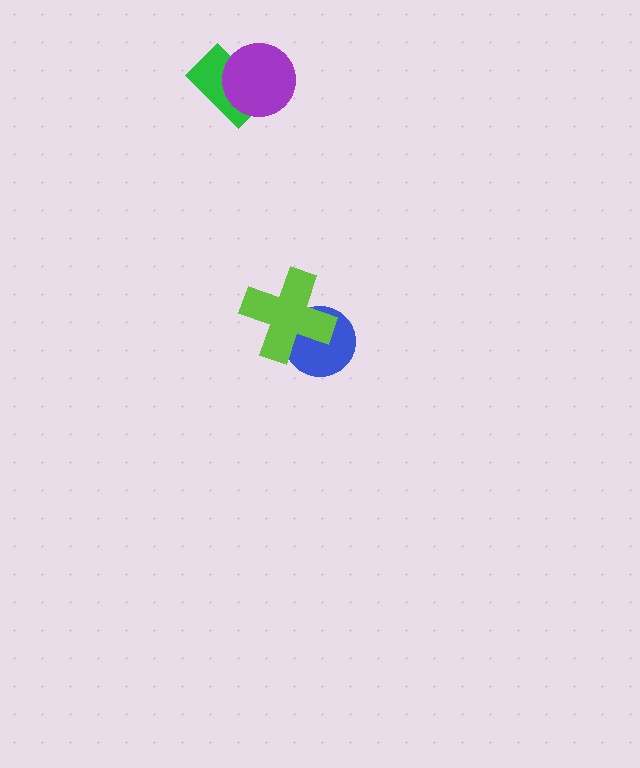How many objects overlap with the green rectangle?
1 object overlaps with the green rectangle.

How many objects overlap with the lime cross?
1 object overlaps with the lime cross.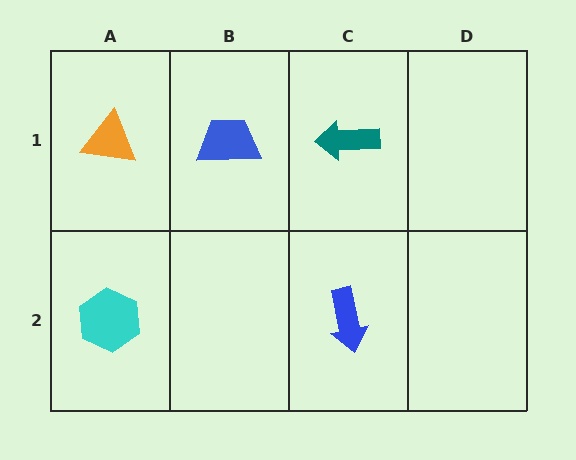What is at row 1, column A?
An orange triangle.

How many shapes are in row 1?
3 shapes.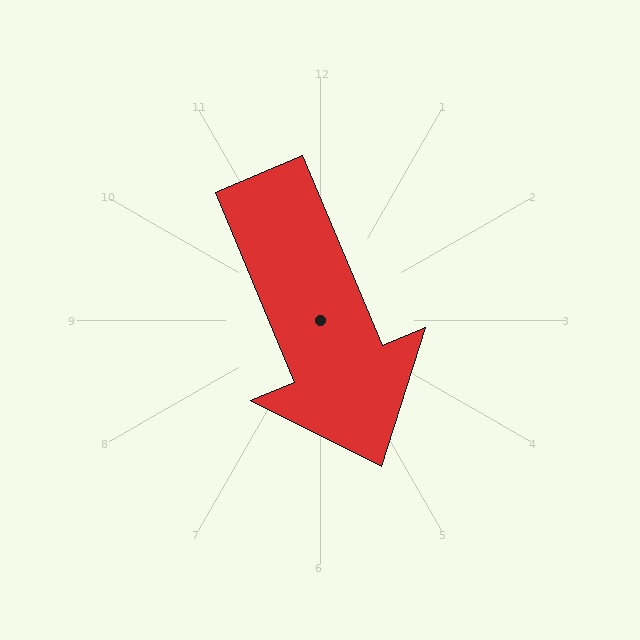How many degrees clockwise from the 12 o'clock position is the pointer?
Approximately 157 degrees.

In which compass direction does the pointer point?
Southeast.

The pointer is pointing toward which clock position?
Roughly 5 o'clock.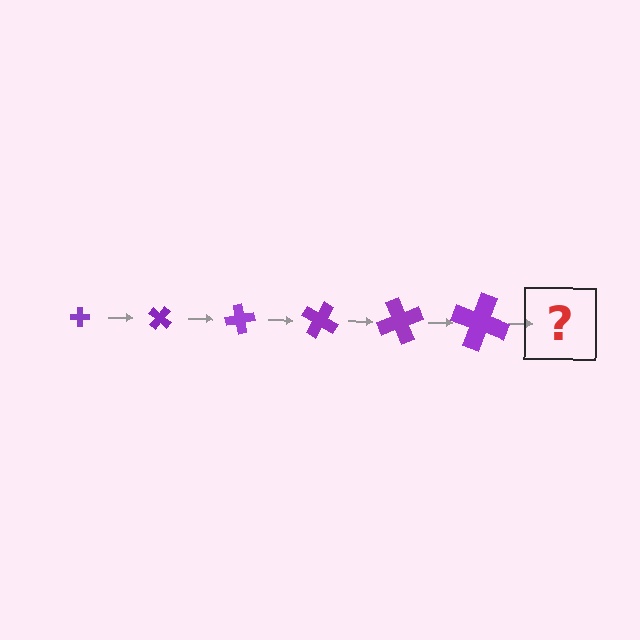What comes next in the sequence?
The next element should be a cross, larger than the previous one and rotated 240 degrees from the start.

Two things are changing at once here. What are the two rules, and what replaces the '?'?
The two rules are that the cross grows larger each step and it rotates 40 degrees each step. The '?' should be a cross, larger than the previous one and rotated 240 degrees from the start.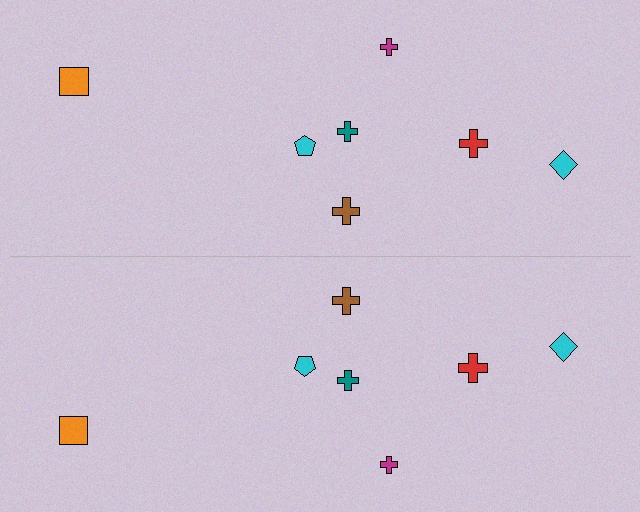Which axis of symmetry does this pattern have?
The pattern has a horizontal axis of symmetry running through the center of the image.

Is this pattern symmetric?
Yes, this pattern has bilateral (reflection) symmetry.